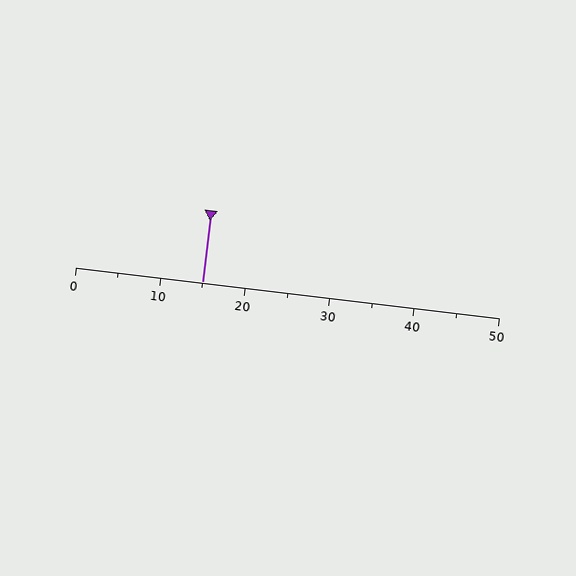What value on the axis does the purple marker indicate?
The marker indicates approximately 15.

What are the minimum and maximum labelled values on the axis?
The axis runs from 0 to 50.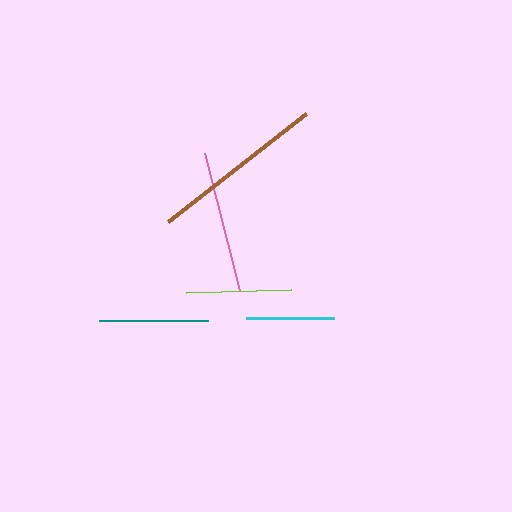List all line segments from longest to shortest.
From longest to shortest: brown, pink, teal, lime, cyan.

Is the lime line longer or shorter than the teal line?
The teal line is longer than the lime line.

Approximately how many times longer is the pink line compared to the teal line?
The pink line is approximately 1.3 times the length of the teal line.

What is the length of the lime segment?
The lime segment is approximately 105 pixels long.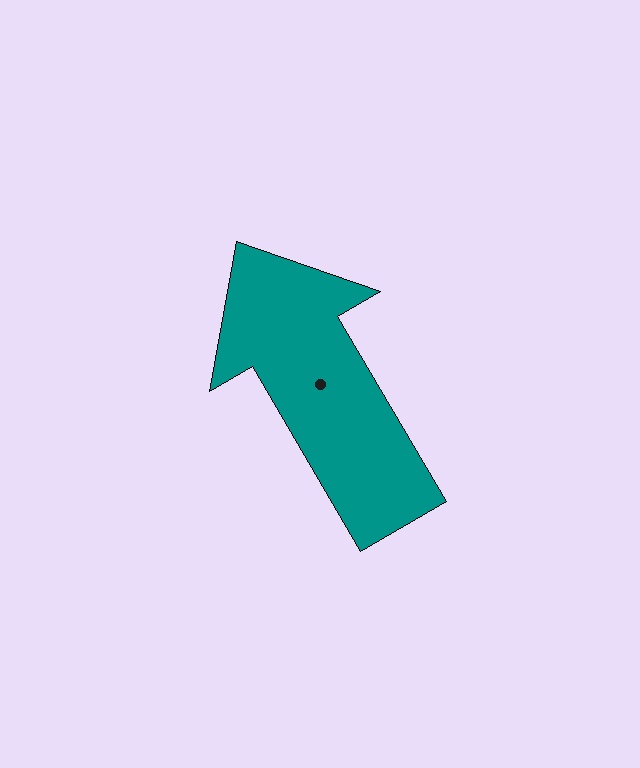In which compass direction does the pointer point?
Northwest.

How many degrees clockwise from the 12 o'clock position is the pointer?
Approximately 330 degrees.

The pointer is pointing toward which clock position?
Roughly 11 o'clock.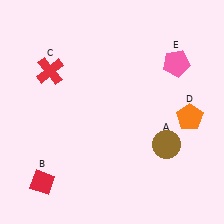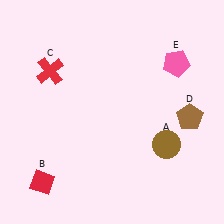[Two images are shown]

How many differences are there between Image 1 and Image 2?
There is 1 difference between the two images.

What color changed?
The pentagon (D) changed from orange in Image 1 to brown in Image 2.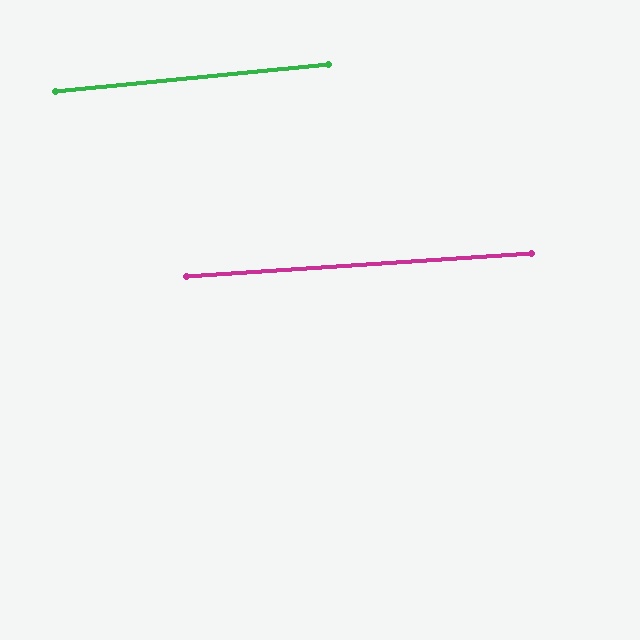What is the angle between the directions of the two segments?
Approximately 2 degrees.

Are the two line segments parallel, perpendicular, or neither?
Parallel — their directions differ by only 1.7°.